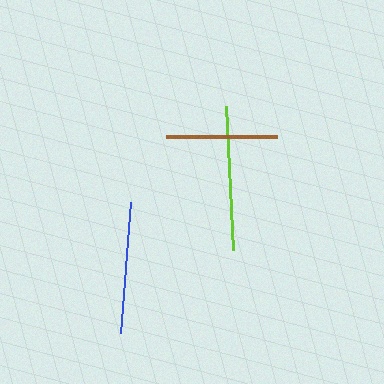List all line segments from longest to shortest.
From longest to shortest: lime, blue, brown.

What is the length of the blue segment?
The blue segment is approximately 132 pixels long.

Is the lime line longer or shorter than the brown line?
The lime line is longer than the brown line.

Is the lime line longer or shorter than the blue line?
The lime line is longer than the blue line.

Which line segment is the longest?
The lime line is the longest at approximately 144 pixels.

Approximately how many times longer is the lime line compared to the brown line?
The lime line is approximately 1.3 times the length of the brown line.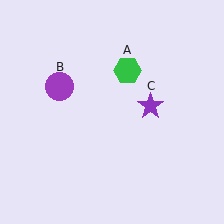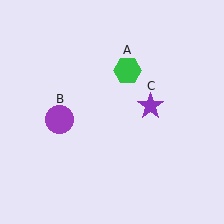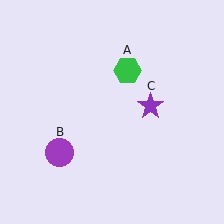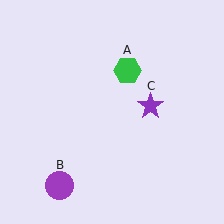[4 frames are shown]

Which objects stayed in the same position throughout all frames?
Green hexagon (object A) and purple star (object C) remained stationary.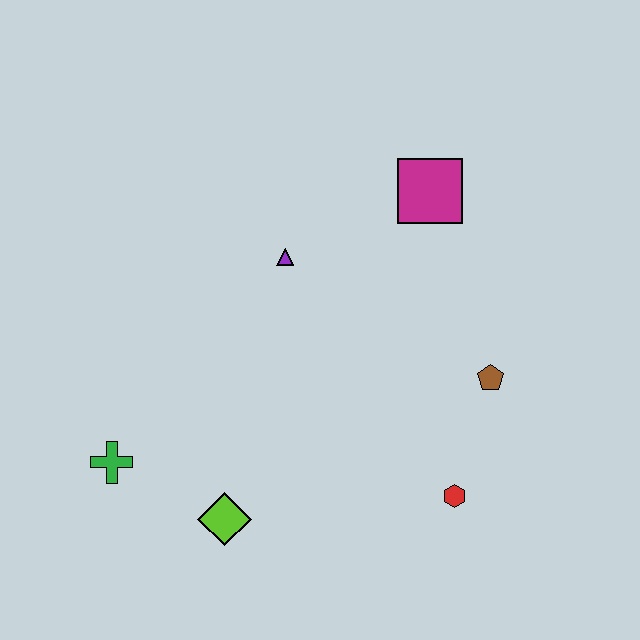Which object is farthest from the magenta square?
The green cross is farthest from the magenta square.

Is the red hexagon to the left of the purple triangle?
No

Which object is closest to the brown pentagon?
The red hexagon is closest to the brown pentagon.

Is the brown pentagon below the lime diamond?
No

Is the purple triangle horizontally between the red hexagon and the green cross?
Yes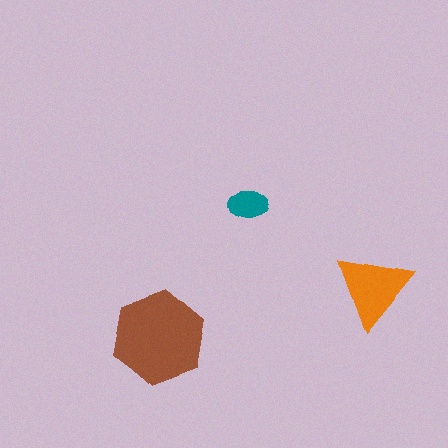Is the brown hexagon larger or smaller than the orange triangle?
Larger.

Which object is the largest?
The brown hexagon.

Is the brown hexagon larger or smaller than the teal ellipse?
Larger.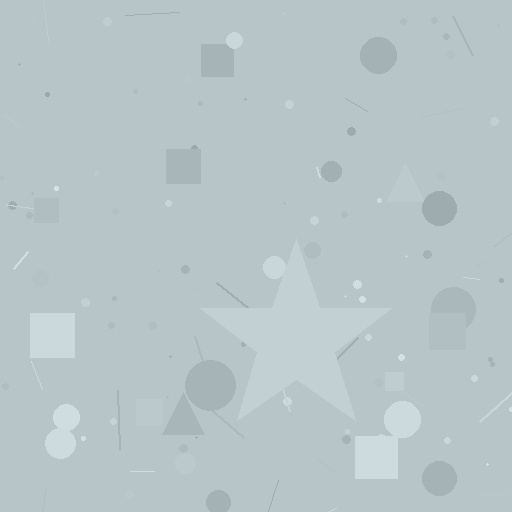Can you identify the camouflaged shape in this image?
The camouflaged shape is a star.